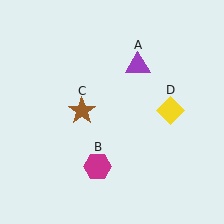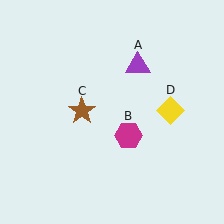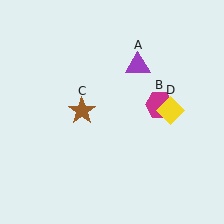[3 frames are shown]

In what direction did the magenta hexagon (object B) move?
The magenta hexagon (object B) moved up and to the right.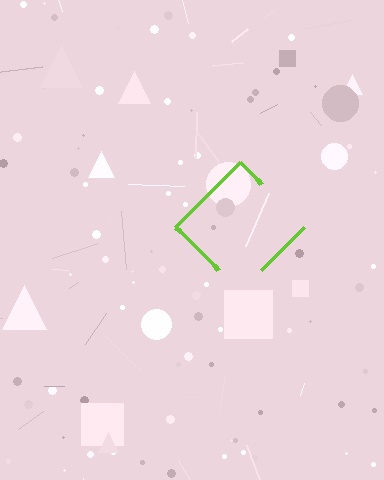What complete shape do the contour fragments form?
The contour fragments form a diamond.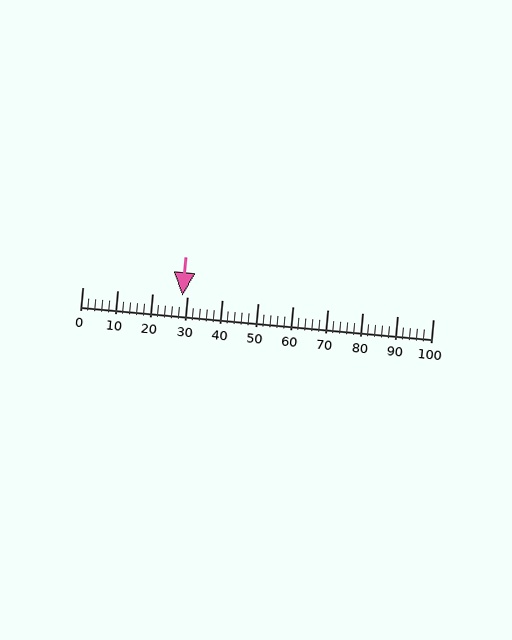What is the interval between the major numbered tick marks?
The major tick marks are spaced 10 units apart.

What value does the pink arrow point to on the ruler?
The pink arrow points to approximately 28.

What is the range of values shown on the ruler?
The ruler shows values from 0 to 100.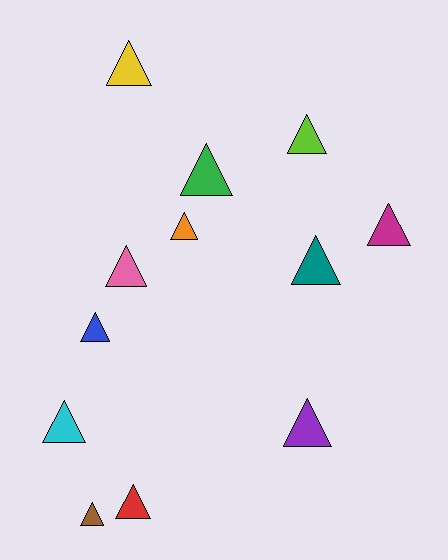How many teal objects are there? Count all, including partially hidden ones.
There is 1 teal object.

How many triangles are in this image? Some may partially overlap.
There are 12 triangles.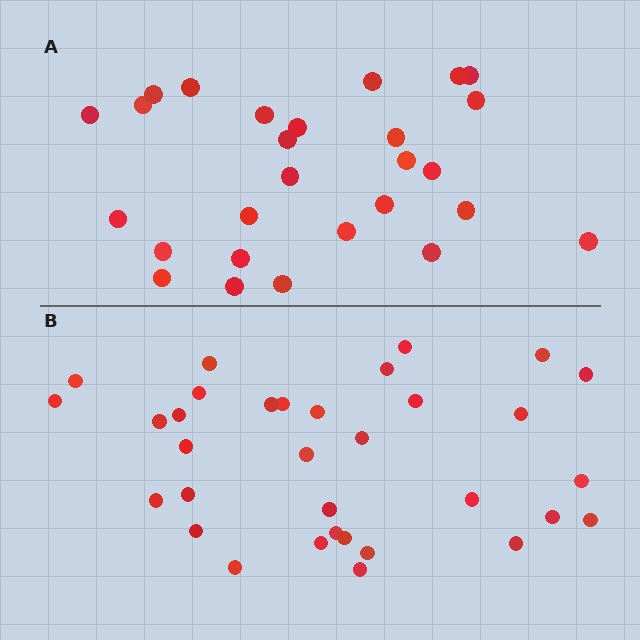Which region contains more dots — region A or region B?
Region B (the bottom region) has more dots.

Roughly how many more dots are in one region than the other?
Region B has about 6 more dots than region A.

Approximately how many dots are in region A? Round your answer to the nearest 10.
About 30 dots. (The exact count is 27, which rounds to 30.)